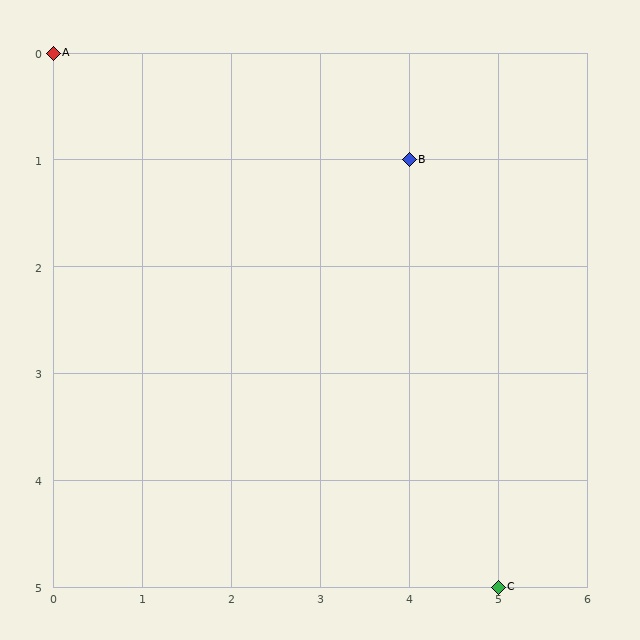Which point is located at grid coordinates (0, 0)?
Point A is at (0, 0).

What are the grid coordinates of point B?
Point B is at grid coordinates (4, 1).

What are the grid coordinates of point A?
Point A is at grid coordinates (0, 0).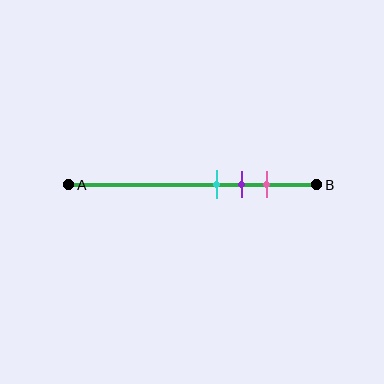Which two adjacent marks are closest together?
The cyan and purple marks are the closest adjacent pair.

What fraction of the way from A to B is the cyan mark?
The cyan mark is approximately 60% (0.6) of the way from A to B.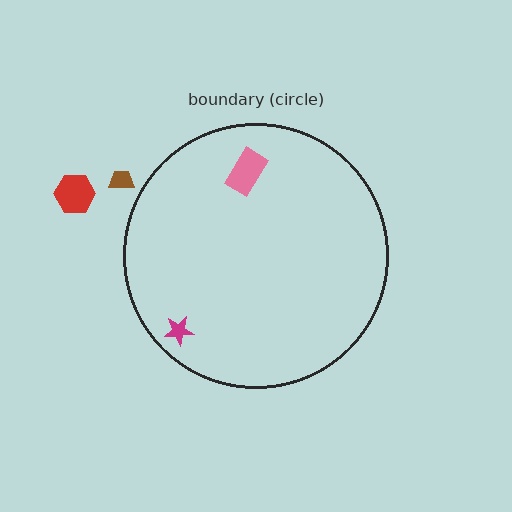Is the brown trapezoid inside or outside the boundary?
Outside.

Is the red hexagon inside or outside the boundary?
Outside.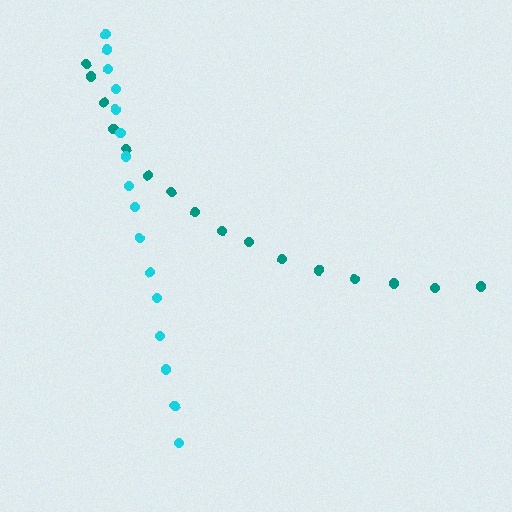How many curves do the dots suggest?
There are 2 distinct paths.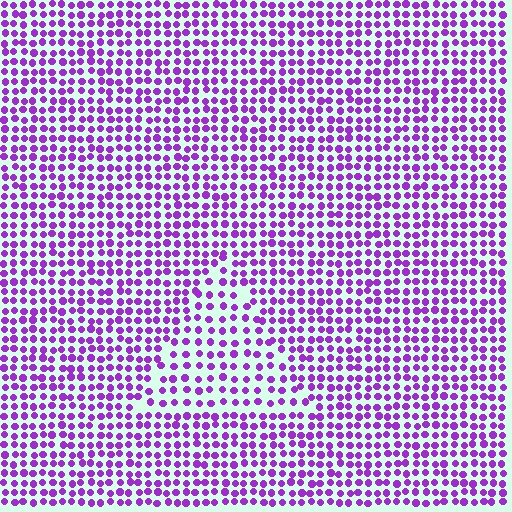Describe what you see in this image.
The image contains small purple elements arranged at two different densities. A triangle-shaped region is visible where the elements are less densely packed than the surrounding area.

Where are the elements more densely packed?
The elements are more densely packed outside the triangle boundary.